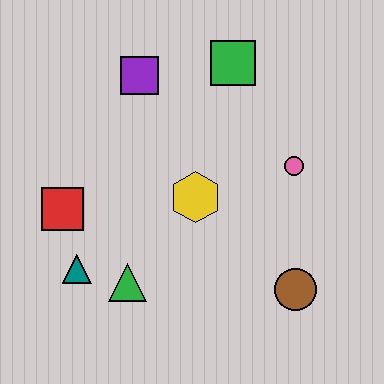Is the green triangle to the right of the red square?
Yes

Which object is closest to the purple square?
The green square is closest to the purple square.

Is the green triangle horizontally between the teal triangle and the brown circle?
Yes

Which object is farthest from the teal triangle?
The green square is farthest from the teal triangle.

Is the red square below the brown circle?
No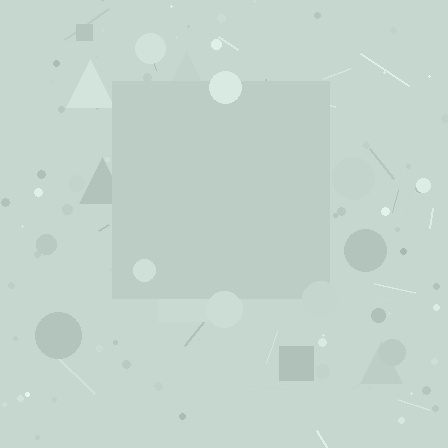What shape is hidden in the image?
A square is hidden in the image.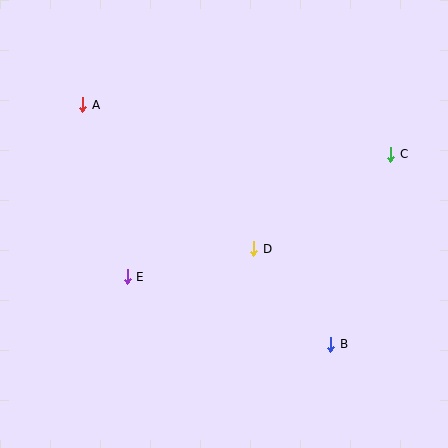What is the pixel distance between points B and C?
The distance between B and C is 199 pixels.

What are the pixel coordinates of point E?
Point E is at (127, 277).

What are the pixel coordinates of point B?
Point B is at (331, 344).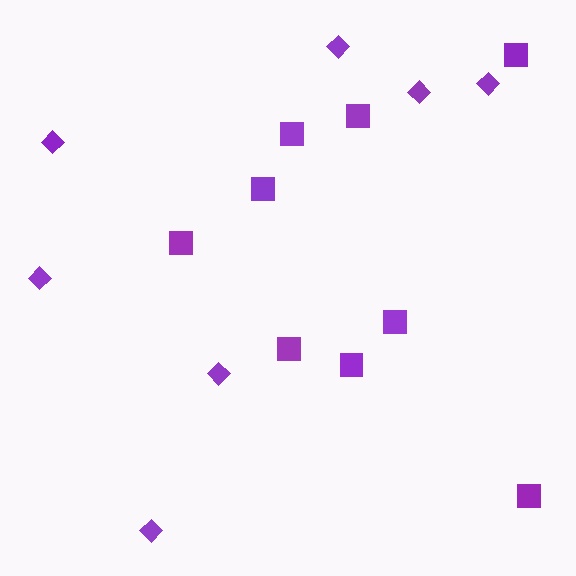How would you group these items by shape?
There are 2 groups: one group of squares (9) and one group of diamonds (7).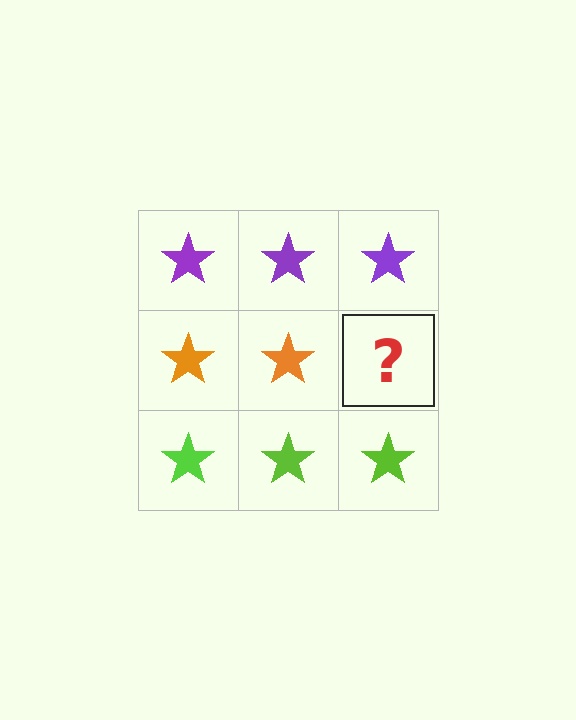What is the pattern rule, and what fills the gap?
The rule is that each row has a consistent color. The gap should be filled with an orange star.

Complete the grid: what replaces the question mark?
The question mark should be replaced with an orange star.